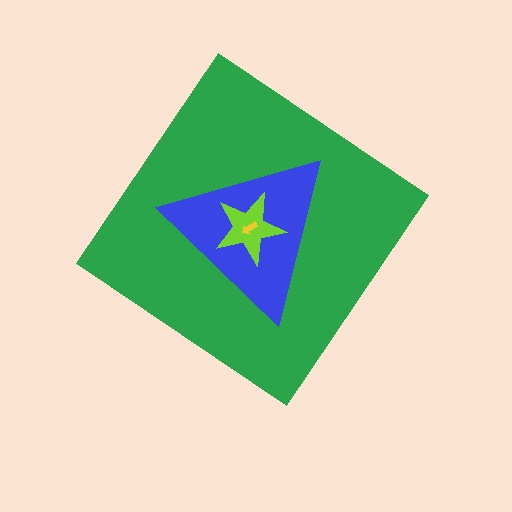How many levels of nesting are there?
4.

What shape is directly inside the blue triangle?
The lime star.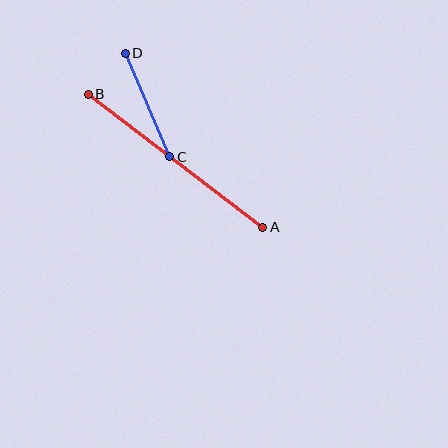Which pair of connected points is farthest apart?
Points A and B are farthest apart.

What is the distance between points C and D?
The distance is approximately 113 pixels.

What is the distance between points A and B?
The distance is approximately 219 pixels.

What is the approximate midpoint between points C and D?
The midpoint is at approximately (148, 105) pixels.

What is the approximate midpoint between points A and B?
The midpoint is at approximately (176, 161) pixels.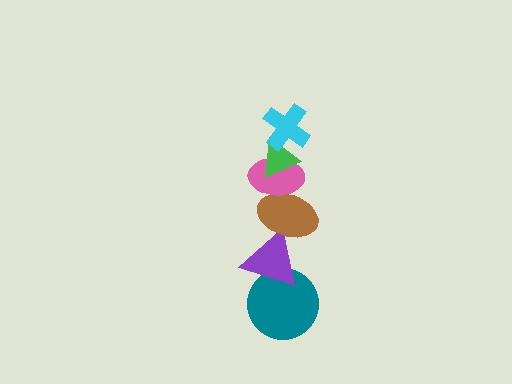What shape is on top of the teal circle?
The purple triangle is on top of the teal circle.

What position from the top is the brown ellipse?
The brown ellipse is 4th from the top.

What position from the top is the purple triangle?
The purple triangle is 5th from the top.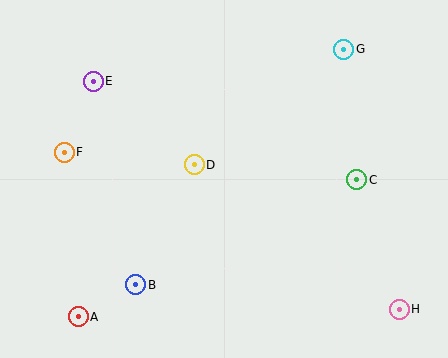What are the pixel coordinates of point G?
Point G is at (344, 49).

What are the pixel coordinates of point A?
Point A is at (78, 317).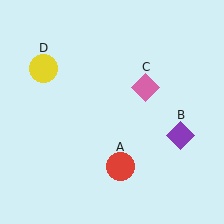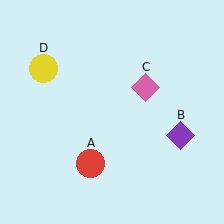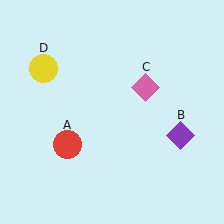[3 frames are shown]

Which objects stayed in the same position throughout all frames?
Purple diamond (object B) and pink diamond (object C) and yellow circle (object D) remained stationary.